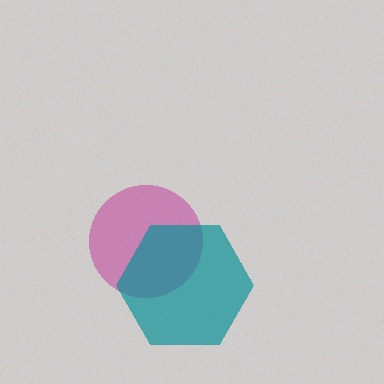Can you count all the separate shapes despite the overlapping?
Yes, there are 2 separate shapes.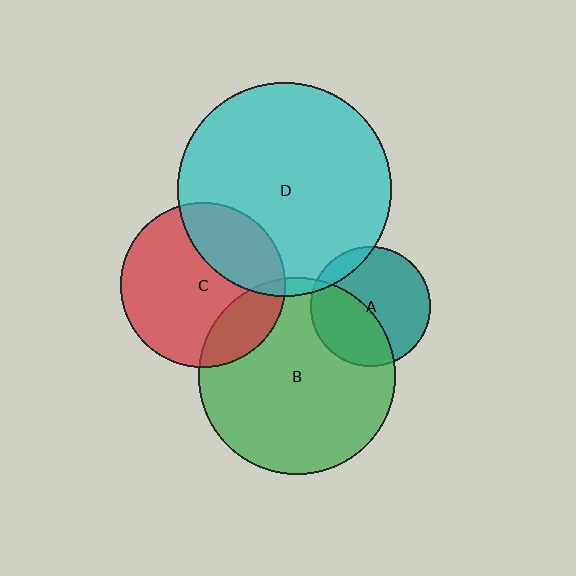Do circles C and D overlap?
Yes.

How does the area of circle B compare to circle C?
Approximately 1.4 times.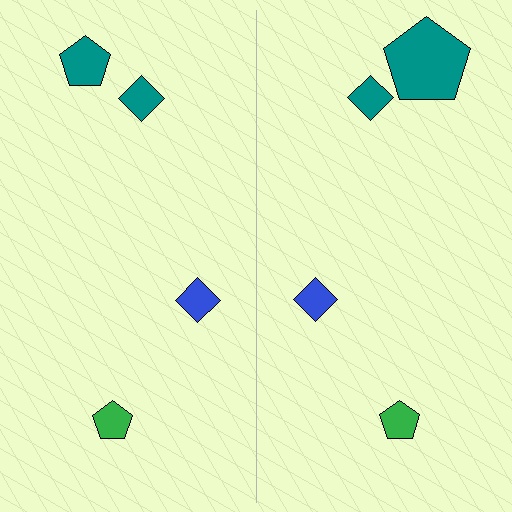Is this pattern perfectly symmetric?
No, the pattern is not perfectly symmetric. The teal pentagon on the right side has a different size than its mirror counterpart.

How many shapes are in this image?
There are 8 shapes in this image.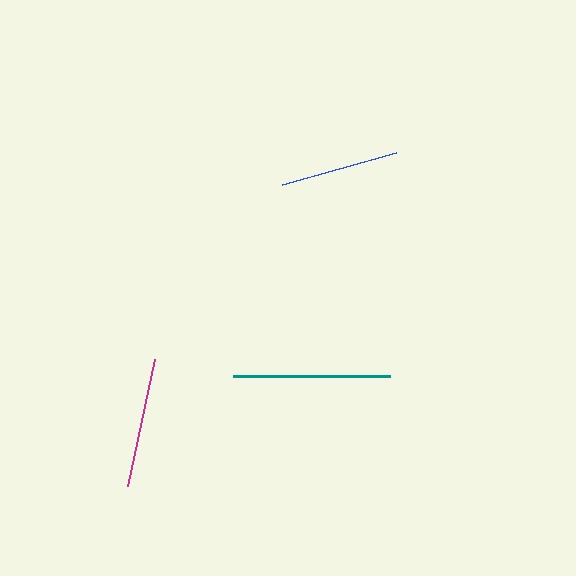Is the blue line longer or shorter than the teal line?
The teal line is longer than the blue line.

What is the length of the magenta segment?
The magenta segment is approximately 130 pixels long.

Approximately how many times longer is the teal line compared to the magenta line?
The teal line is approximately 1.2 times the length of the magenta line.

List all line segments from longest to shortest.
From longest to shortest: teal, magenta, blue.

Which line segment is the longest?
The teal line is the longest at approximately 157 pixels.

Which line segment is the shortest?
The blue line is the shortest at approximately 118 pixels.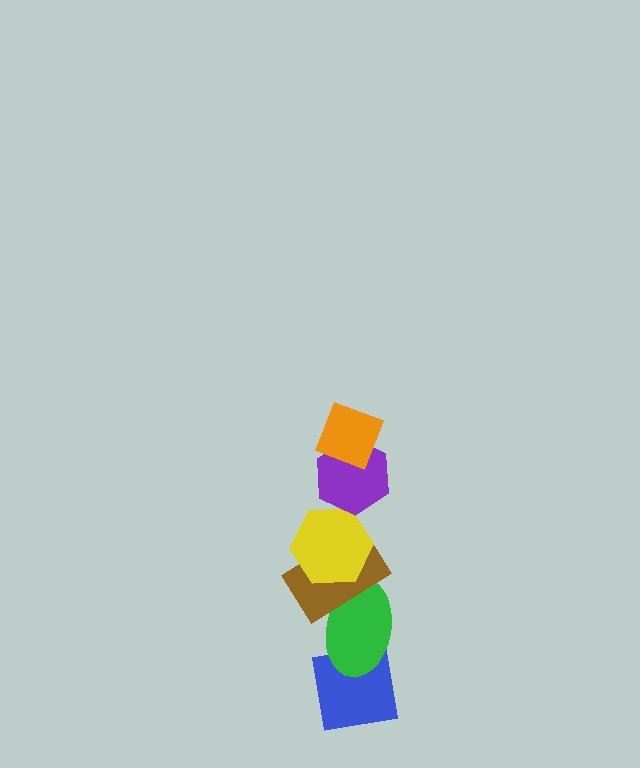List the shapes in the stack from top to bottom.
From top to bottom: the orange diamond, the purple hexagon, the yellow hexagon, the brown rectangle, the green ellipse, the blue square.